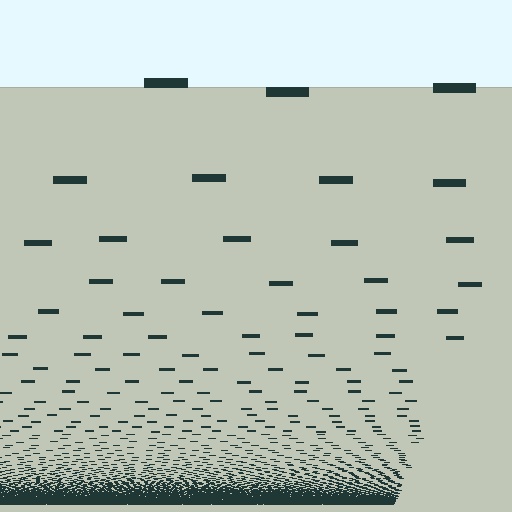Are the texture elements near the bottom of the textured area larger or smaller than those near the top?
Smaller. The gradient is inverted — elements near the bottom are smaller and denser.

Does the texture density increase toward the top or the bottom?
Density increases toward the bottom.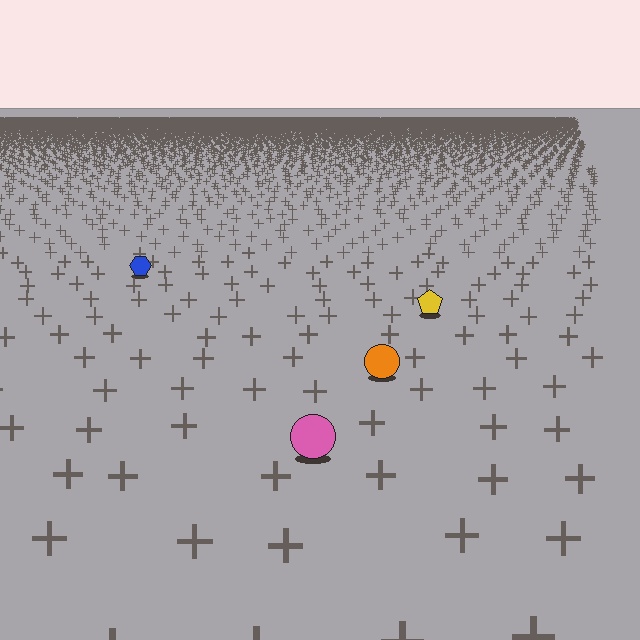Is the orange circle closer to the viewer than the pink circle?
No. The pink circle is closer — you can tell from the texture gradient: the ground texture is coarser near it.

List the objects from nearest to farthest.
From nearest to farthest: the pink circle, the orange circle, the yellow pentagon, the blue hexagon.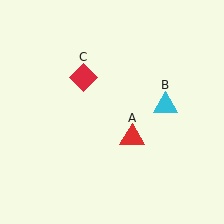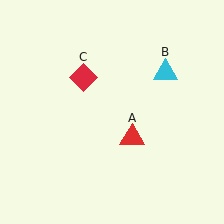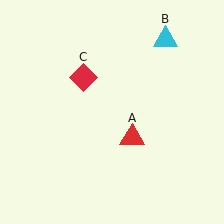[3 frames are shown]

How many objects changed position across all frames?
1 object changed position: cyan triangle (object B).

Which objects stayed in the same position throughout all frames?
Red triangle (object A) and red diamond (object C) remained stationary.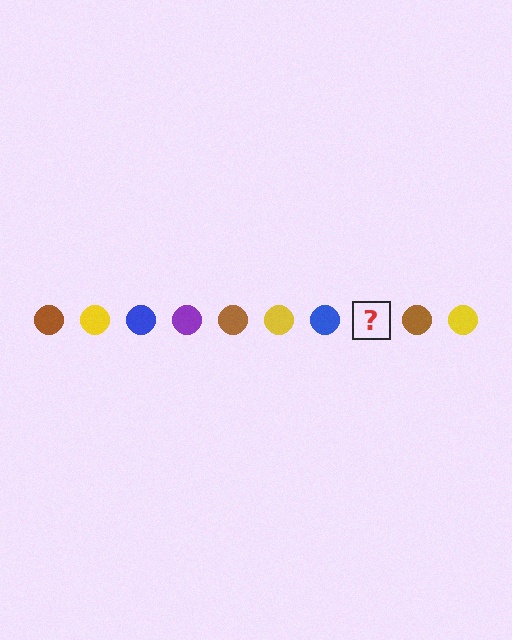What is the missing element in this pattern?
The missing element is a purple circle.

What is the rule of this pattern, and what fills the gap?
The rule is that the pattern cycles through brown, yellow, blue, purple circles. The gap should be filled with a purple circle.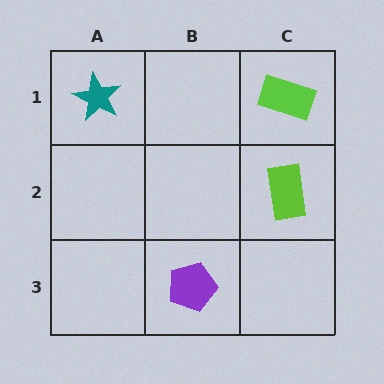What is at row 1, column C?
A lime rectangle.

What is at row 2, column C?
A lime rectangle.